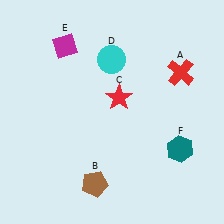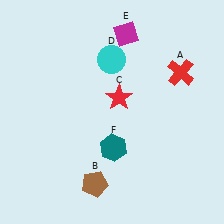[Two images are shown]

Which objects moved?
The objects that moved are: the magenta diamond (E), the teal hexagon (F).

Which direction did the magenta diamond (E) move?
The magenta diamond (E) moved right.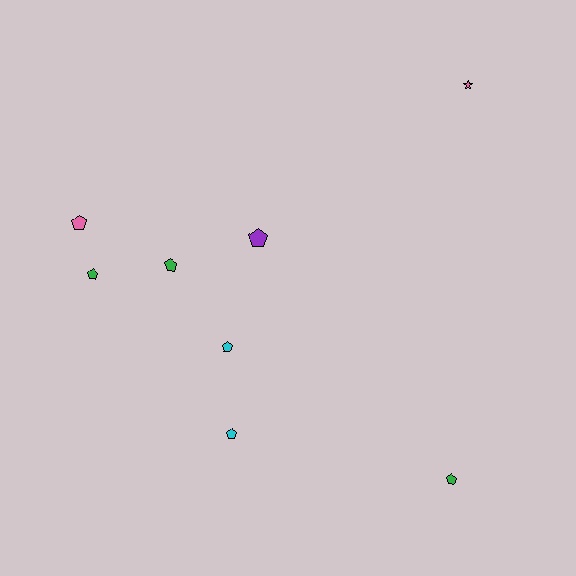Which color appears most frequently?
Green, with 3 objects.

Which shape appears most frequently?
Pentagon, with 7 objects.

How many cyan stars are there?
There are no cyan stars.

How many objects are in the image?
There are 8 objects.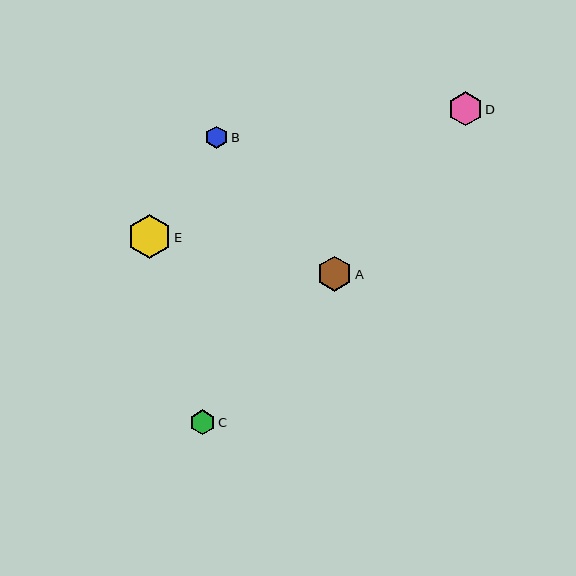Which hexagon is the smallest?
Hexagon B is the smallest with a size of approximately 23 pixels.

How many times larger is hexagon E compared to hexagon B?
Hexagon E is approximately 1.9 times the size of hexagon B.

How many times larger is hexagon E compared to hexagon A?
Hexagon E is approximately 1.3 times the size of hexagon A.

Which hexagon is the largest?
Hexagon E is the largest with a size of approximately 44 pixels.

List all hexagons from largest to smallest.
From largest to smallest: E, A, D, C, B.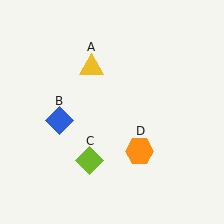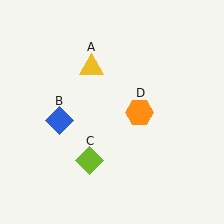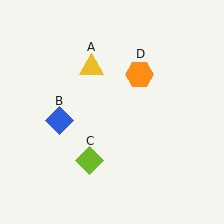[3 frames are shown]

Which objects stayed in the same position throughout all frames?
Yellow triangle (object A) and blue diamond (object B) and lime diamond (object C) remained stationary.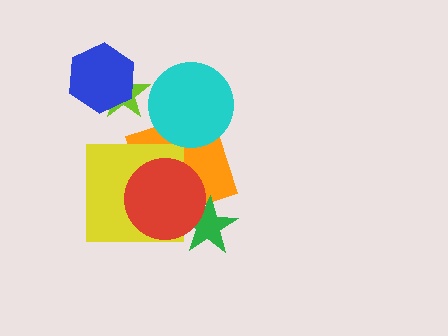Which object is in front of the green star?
The red circle is in front of the green star.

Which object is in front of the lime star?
The blue hexagon is in front of the lime star.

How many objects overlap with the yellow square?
2 objects overlap with the yellow square.